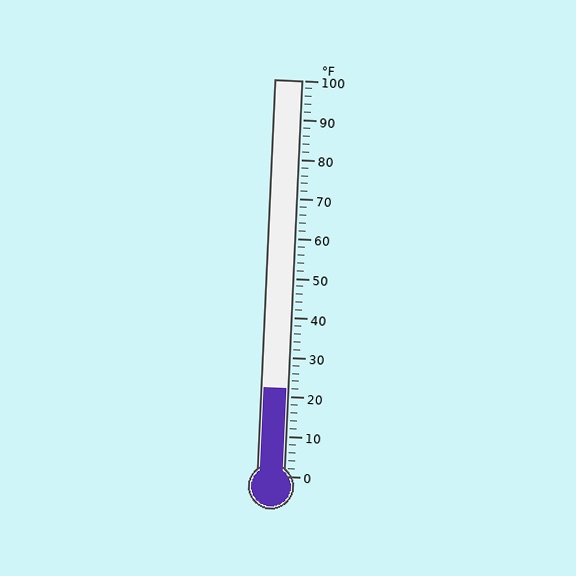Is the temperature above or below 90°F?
The temperature is below 90°F.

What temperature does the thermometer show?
The thermometer shows approximately 22°F.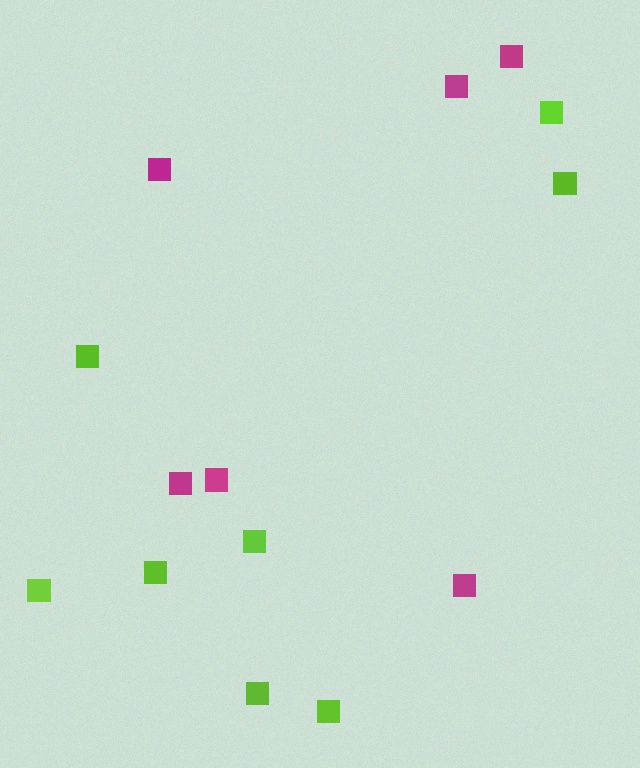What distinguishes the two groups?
There are 2 groups: one group of magenta squares (6) and one group of lime squares (8).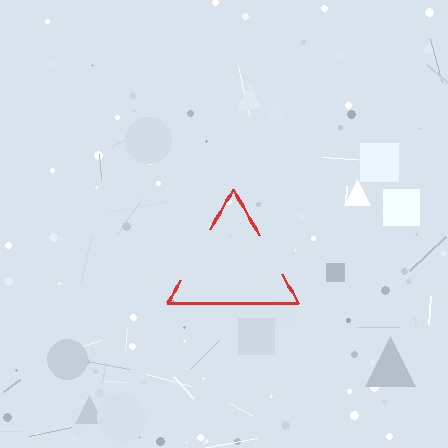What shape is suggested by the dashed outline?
The dashed outline suggests a triangle.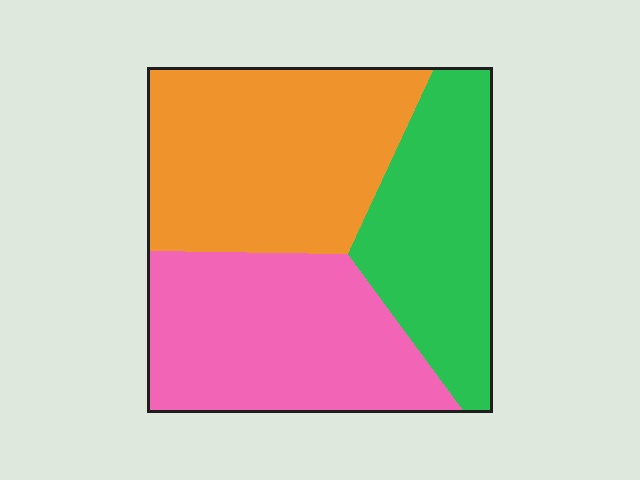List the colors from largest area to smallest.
From largest to smallest: orange, pink, green.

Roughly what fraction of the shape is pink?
Pink takes up about one third (1/3) of the shape.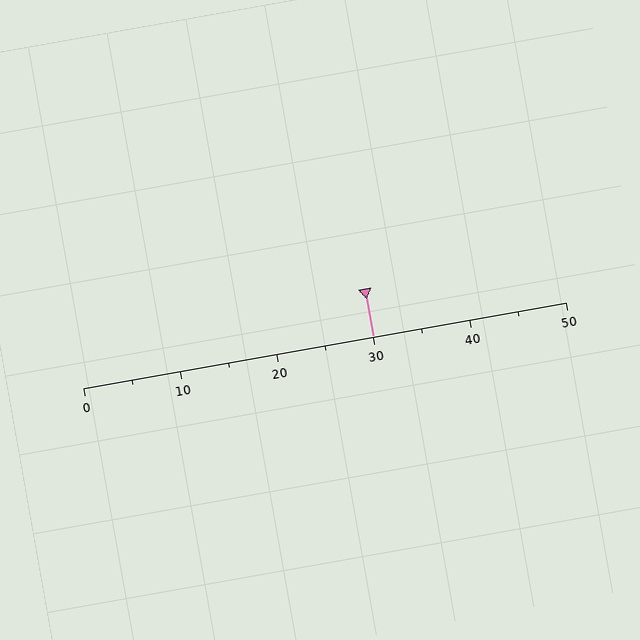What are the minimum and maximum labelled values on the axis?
The axis runs from 0 to 50.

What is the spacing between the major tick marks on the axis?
The major ticks are spaced 10 apart.